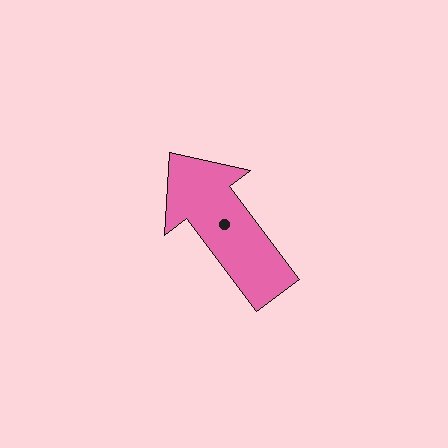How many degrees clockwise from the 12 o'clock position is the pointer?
Approximately 323 degrees.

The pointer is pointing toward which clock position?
Roughly 11 o'clock.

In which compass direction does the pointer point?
Northwest.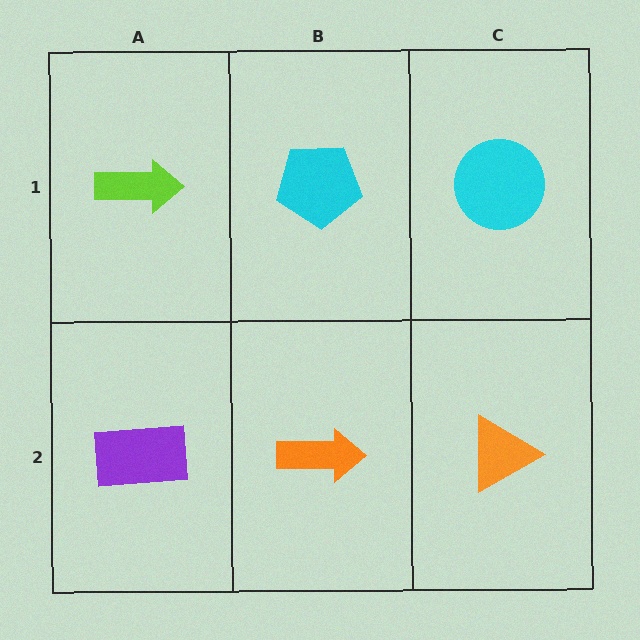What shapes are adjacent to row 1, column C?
An orange triangle (row 2, column C), a cyan pentagon (row 1, column B).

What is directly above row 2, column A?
A lime arrow.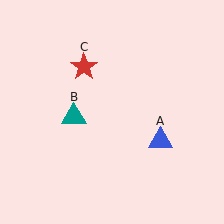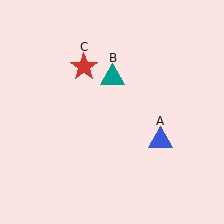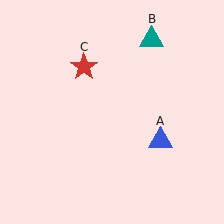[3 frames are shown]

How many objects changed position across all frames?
1 object changed position: teal triangle (object B).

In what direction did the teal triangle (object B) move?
The teal triangle (object B) moved up and to the right.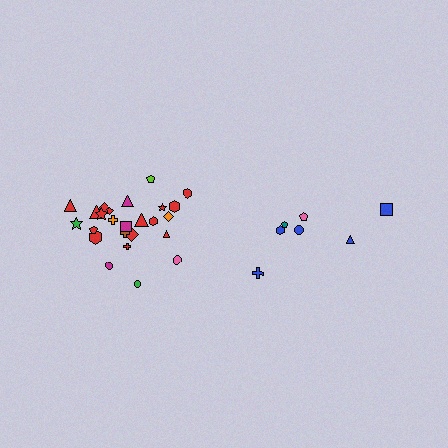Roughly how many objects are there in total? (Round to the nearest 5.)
Roughly 30 objects in total.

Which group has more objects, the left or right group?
The left group.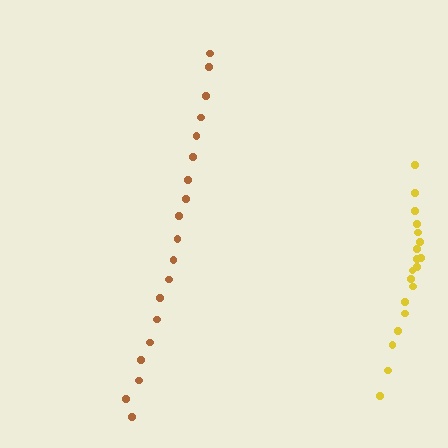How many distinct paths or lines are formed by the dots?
There are 2 distinct paths.